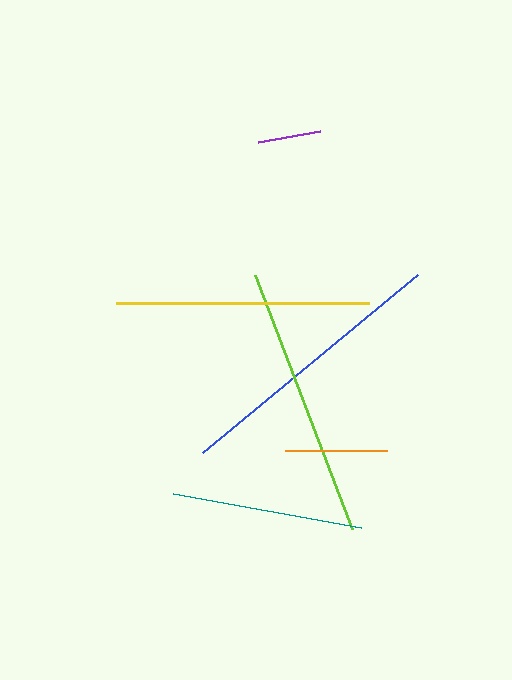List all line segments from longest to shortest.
From longest to shortest: blue, lime, yellow, teal, orange, purple.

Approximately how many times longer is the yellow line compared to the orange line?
The yellow line is approximately 2.5 times the length of the orange line.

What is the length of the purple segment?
The purple segment is approximately 63 pixels long.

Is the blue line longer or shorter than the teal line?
The blue line is longer than the teal line.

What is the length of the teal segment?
The teal segment is approximately 191 pixels long.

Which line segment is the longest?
The blue line is the longest at approximately 279 pixels.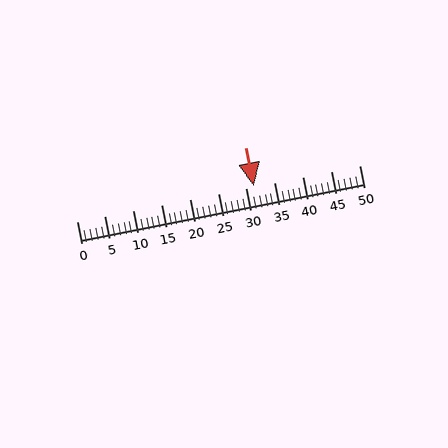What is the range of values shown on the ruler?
The ruler shows values from 0 to 50.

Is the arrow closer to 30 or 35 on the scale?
The arrow is closer to 30.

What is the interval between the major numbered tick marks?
The major tick marks are spaced 5 units apart.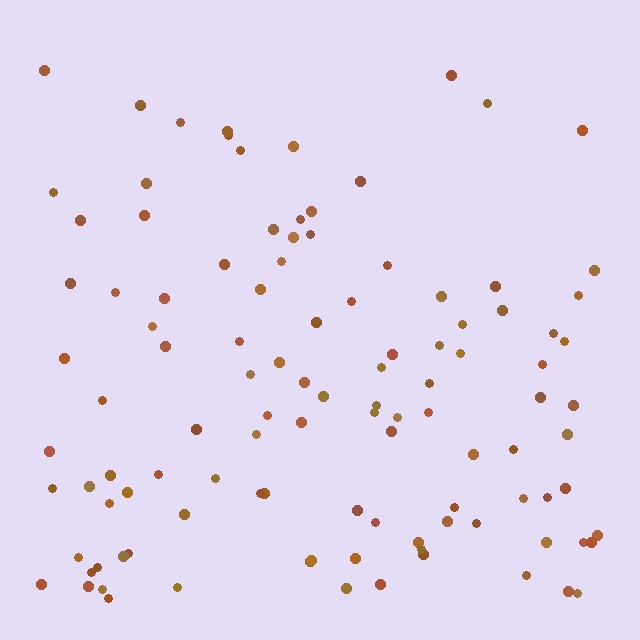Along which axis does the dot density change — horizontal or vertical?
Vertical.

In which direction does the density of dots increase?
From top to bottom, with the bottom side densest.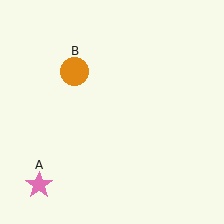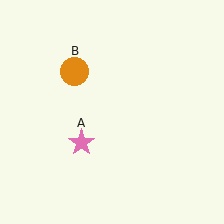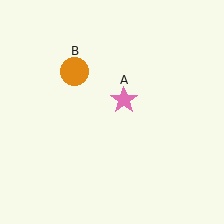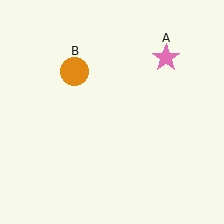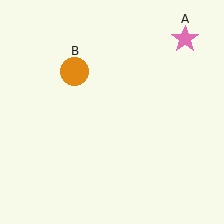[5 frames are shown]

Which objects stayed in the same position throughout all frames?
Orange circle (object B) remained stationary.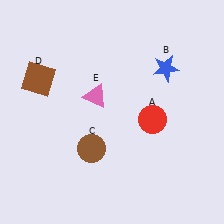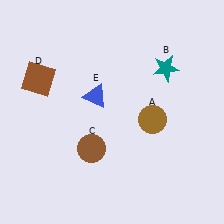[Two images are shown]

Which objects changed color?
A changed from red to brown. B changed from blue to teal. E changed from pink to blue.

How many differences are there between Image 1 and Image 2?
There are 3 differences between the two images.